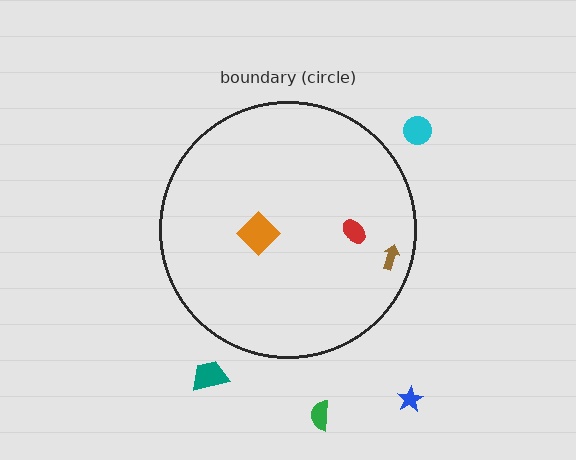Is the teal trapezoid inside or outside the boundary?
Outside.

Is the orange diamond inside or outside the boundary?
Inside.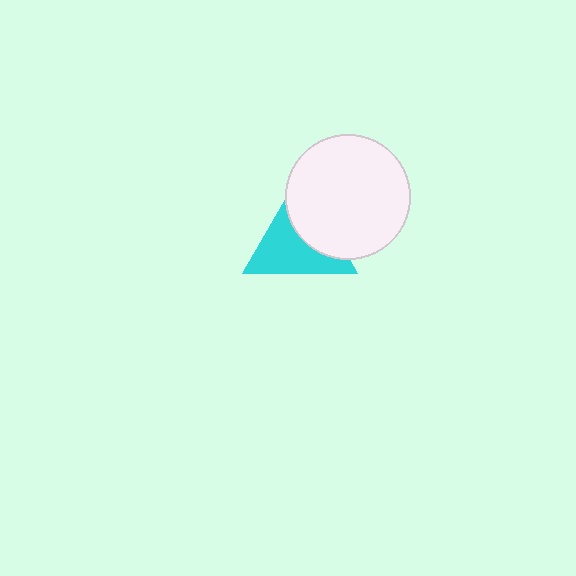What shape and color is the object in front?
The object in front is a white circle.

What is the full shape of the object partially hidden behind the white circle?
The partially hidden object is a cyan triangle.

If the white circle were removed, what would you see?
You would see the complete cyan triangle.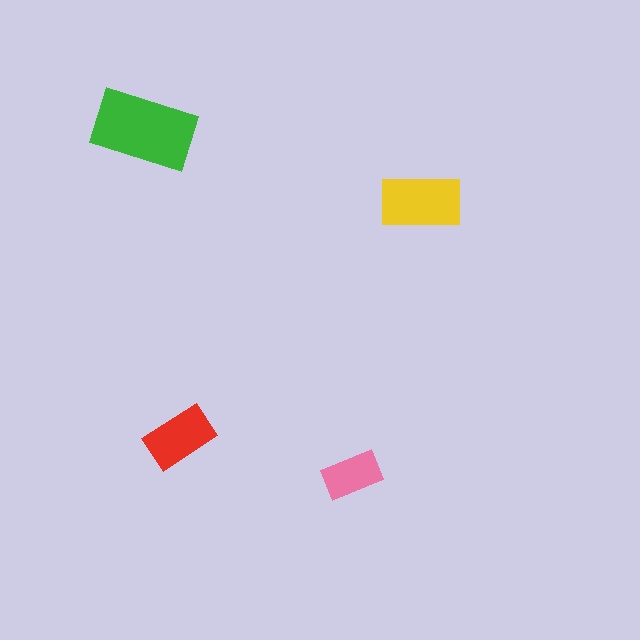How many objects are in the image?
There are 4 objects in the image.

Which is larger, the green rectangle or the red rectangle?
The green one.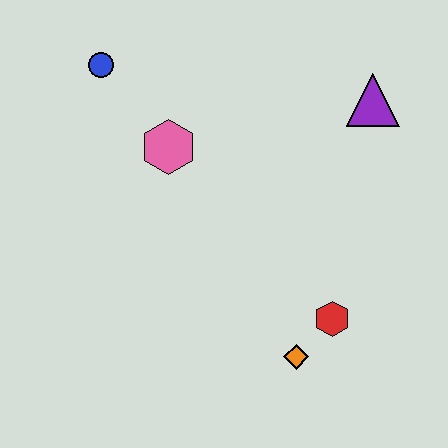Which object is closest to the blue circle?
The pink hexagon is closest to the blue circle.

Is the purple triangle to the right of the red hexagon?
Yes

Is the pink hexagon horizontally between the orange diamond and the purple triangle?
No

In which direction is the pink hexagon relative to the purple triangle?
The pink hexagon is to the left of the purple triangle.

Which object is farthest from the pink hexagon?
The orange diamond is farthest from the pink hexagon.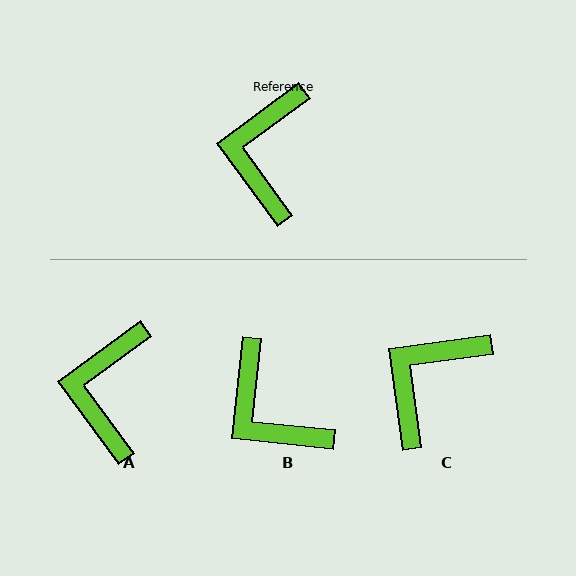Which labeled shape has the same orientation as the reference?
A.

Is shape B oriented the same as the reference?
No, it is off by about 48 degrees.